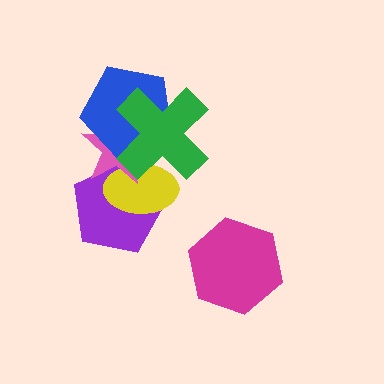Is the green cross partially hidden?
No, no other shape covers it.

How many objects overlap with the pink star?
4 objects overlap with the pink star.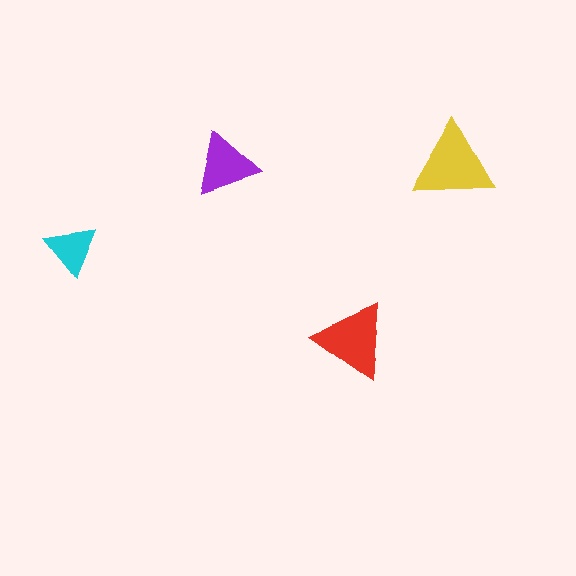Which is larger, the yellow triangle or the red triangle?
The yellow one.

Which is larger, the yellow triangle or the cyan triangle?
The yellow one.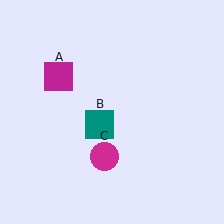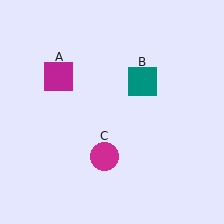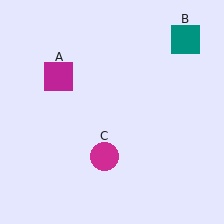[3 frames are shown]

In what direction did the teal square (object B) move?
The teal square (object B) moved up and to the right.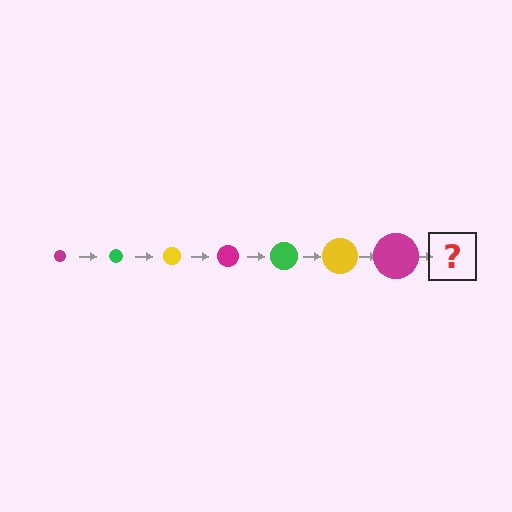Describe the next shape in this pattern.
It should be a green circle, larger than the previous one.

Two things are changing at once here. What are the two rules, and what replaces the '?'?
The two rules are that the circle grows larger each step and the color cycles through magenta, green, and yellow. The '?' should be a green circle, larger than the previous one.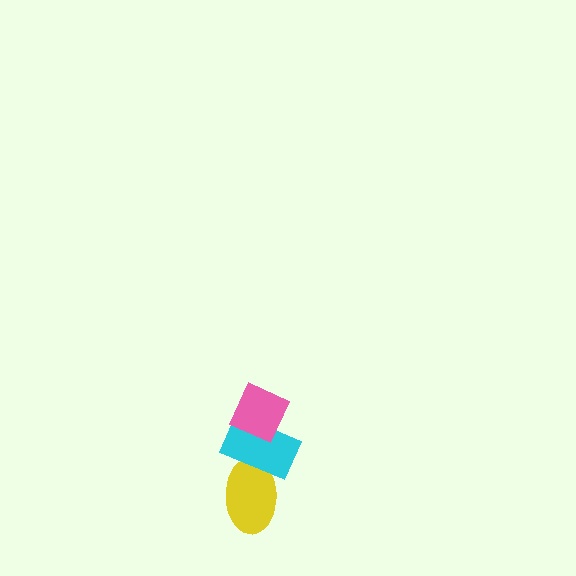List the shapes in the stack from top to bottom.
From top to bottom: the pink diamond, the cyan rectangle, the yellow ellipse.